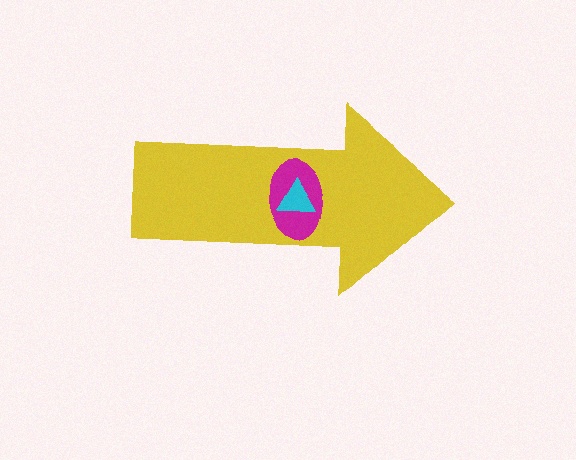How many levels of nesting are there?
3.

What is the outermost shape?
The yellow arrow.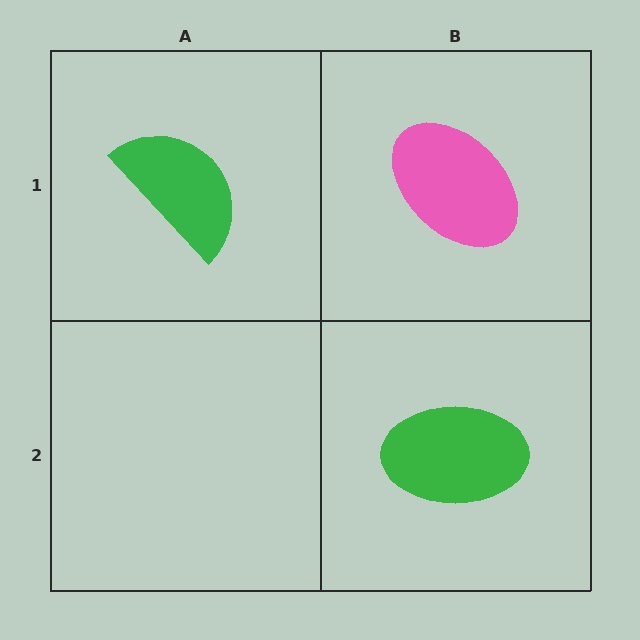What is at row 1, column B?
A pink ellipse.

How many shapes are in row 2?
1 shape.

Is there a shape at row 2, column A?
No, that cell is empty.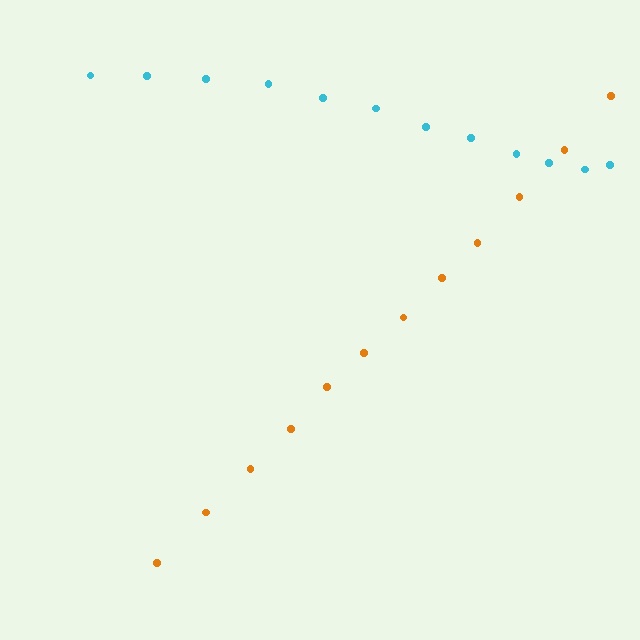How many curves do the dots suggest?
There are 2 distinct paths.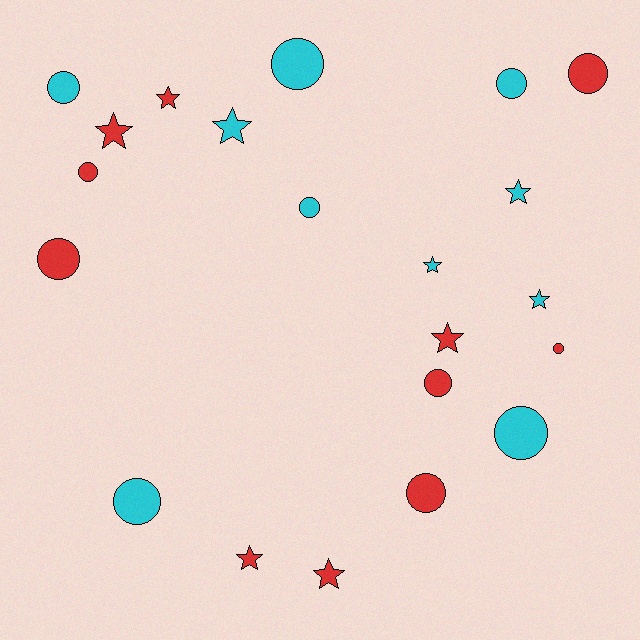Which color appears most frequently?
Red, with 11 objects.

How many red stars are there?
There are 5 red stars.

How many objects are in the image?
There are 21 objects.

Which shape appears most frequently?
Circle, with 12 objects.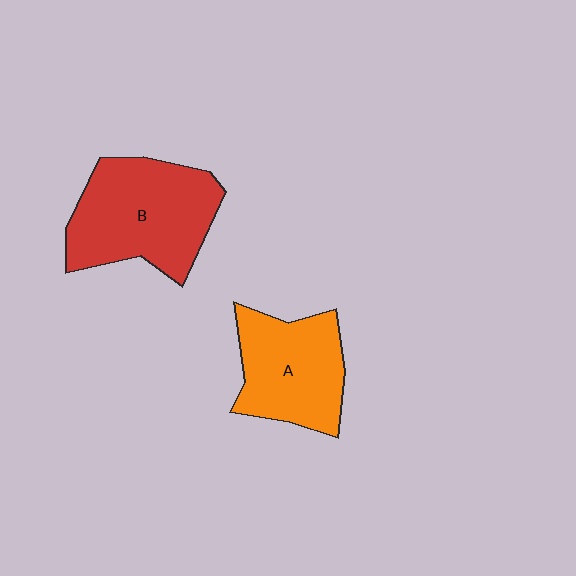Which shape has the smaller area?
Shape A (orange).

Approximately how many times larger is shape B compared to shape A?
Approximately 1.3 times.